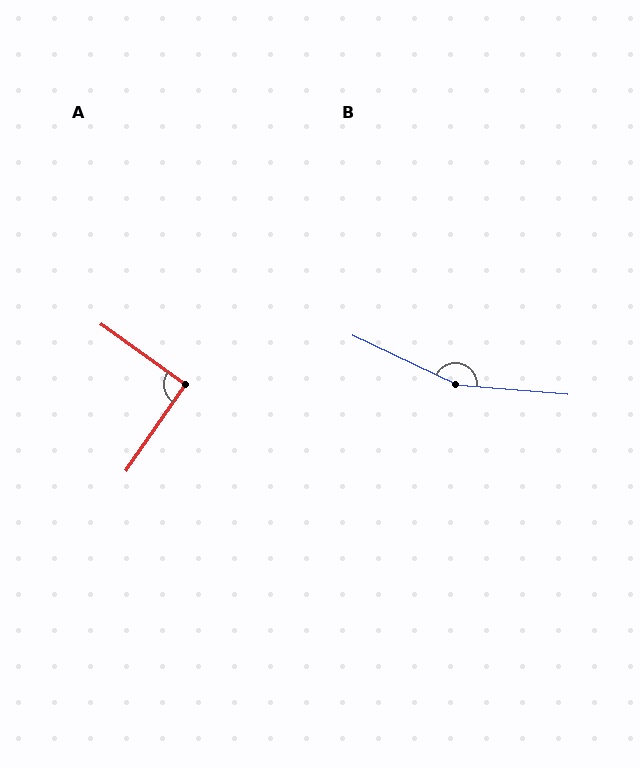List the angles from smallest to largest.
A (91°), B (160°).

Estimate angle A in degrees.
Approximately 91 degrees.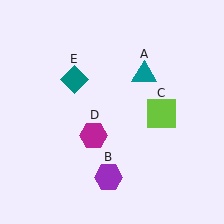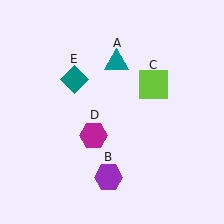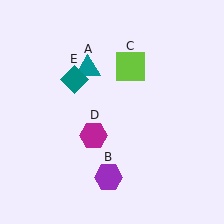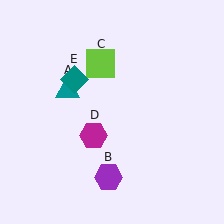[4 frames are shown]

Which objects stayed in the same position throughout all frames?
Purple hexagon (object B) and magenta hexagon (object D) and teal diamond (object E) remained stationary.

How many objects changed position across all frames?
2 objects changed position: teal triangle (object A), lime square (object C).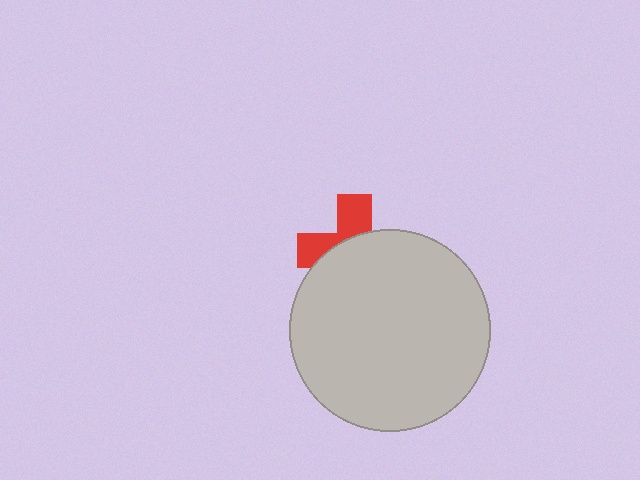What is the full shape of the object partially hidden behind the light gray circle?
The partially hidden object is a red cross.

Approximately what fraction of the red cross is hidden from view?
Roughly 63% of the red cross is hidden behind the light gray circle.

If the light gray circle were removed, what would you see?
You would see the complete red cross.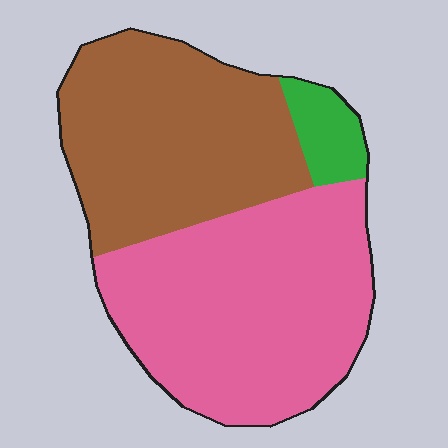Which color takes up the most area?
Pink, at roughly 50%.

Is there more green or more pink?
Pink.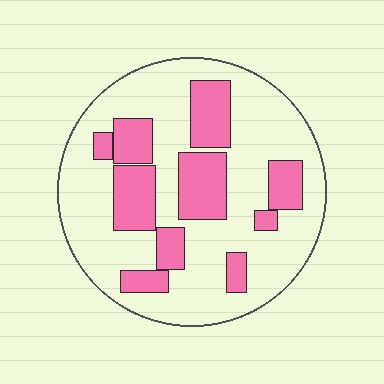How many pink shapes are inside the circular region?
10.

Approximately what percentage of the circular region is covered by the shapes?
Approximately 30%.